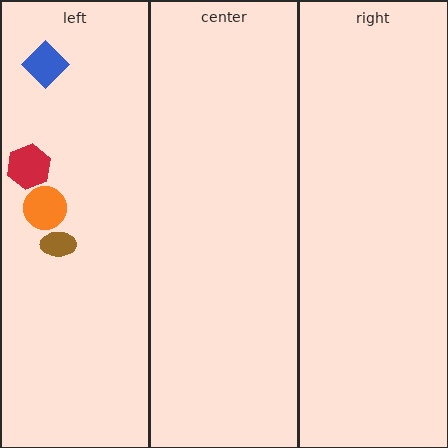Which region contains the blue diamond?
The left region.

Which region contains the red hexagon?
The left region.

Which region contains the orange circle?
The left region.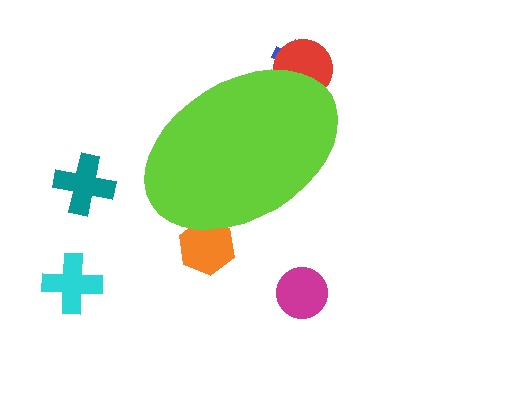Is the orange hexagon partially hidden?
Yes, the orange hexagon is partially hidden behind the lime ellipse.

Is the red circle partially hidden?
Yes, the red circle is partially hidden behind the lime ellipse.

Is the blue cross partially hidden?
Yes, the blue cross is partially hidden behind the lime ellipse.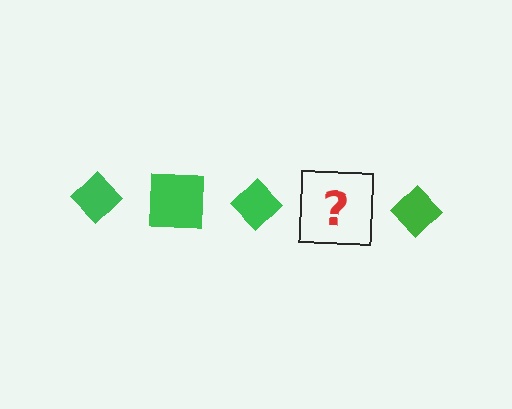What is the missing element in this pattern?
The missing element is a green square.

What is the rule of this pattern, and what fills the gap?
The rule is that the pattern cycles through diamond, square shapes in green. The gap should be filled with a green square.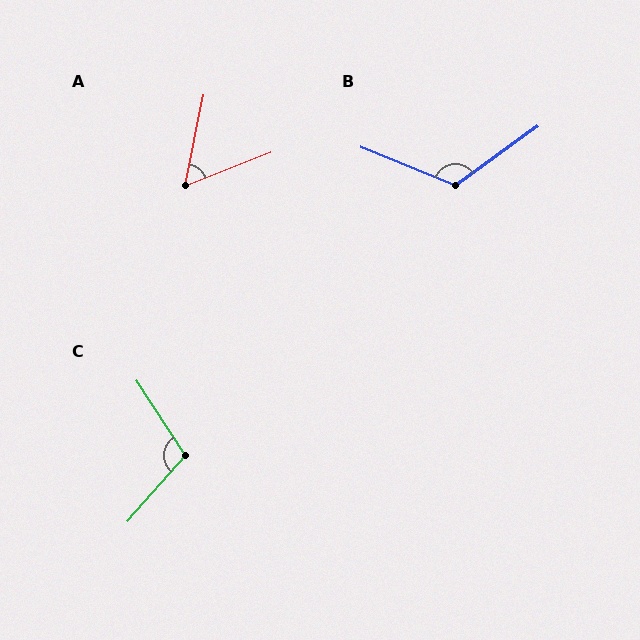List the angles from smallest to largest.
A (57°), C (106°), B (122°).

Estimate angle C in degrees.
Approximately 106 degrees.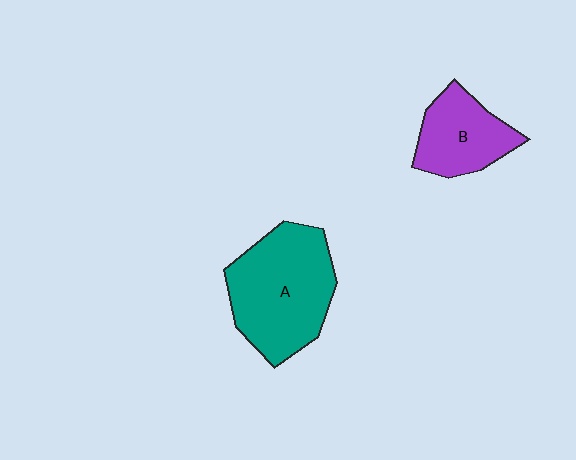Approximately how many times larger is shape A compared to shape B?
Approximately 1.7 times.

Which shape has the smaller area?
Shape B (purple).